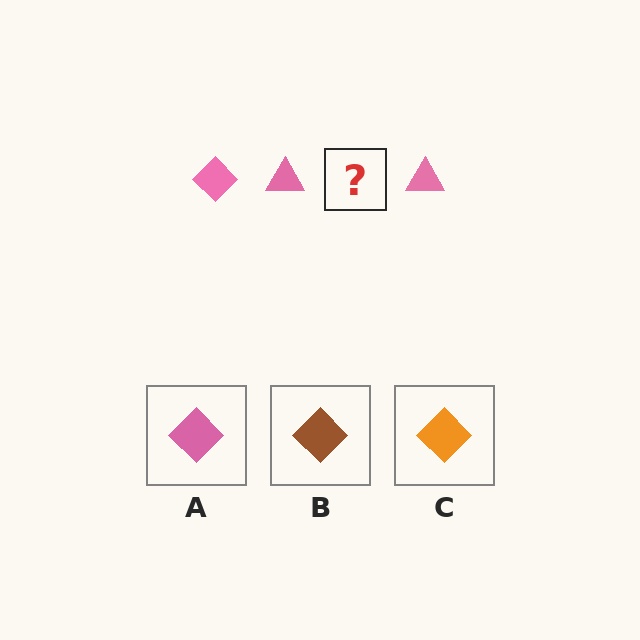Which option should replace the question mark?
Option A.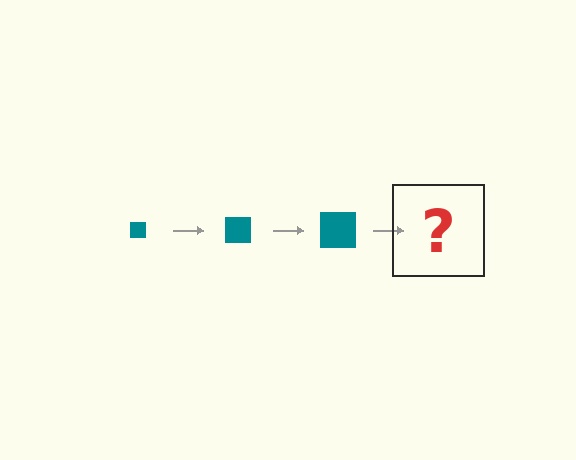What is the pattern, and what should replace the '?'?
The pattern is that the square gets progressively larger each step. The '?' should be a teal square, larger than the previous one.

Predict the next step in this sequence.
The next step is a teal square, larger than the previous one.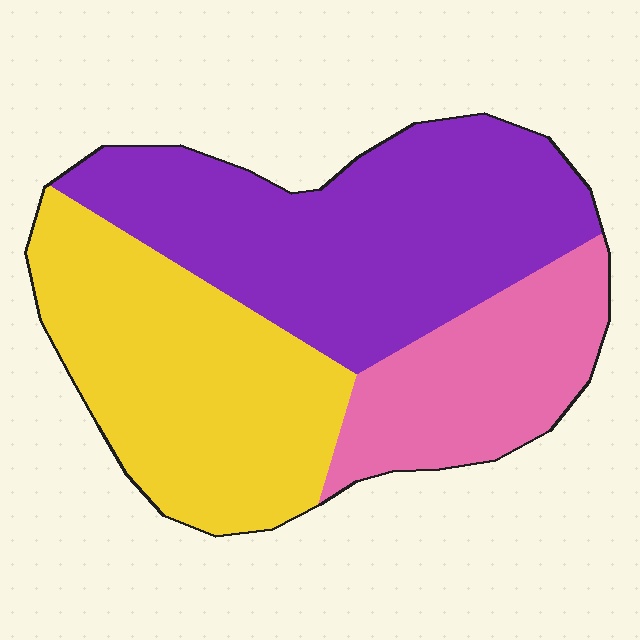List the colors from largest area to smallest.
From largest to smallest: purple, yellow, pink.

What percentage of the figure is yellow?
Yellow takes up about three eighths (3/8) of the figure.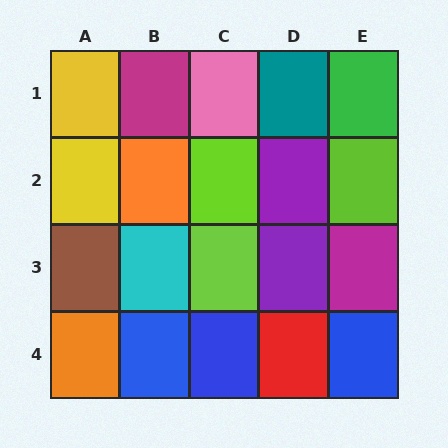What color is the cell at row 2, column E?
Lime.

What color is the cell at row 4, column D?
Red.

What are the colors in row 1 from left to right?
Yellow, magenta, pink, teal, green.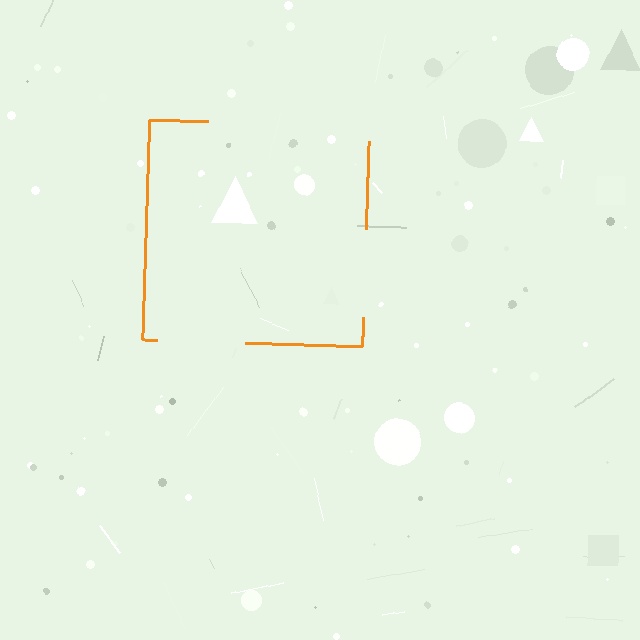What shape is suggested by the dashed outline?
The dashed outline suggests a square.